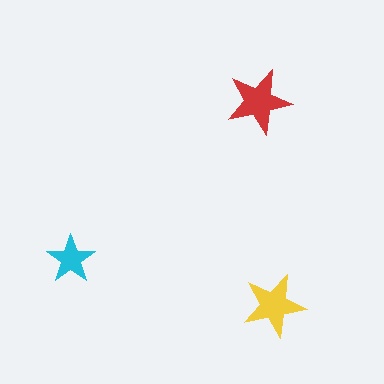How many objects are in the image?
There are 3 objects in the image.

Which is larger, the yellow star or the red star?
The red one.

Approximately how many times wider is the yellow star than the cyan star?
About 1.5 times wider.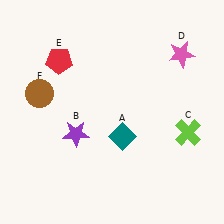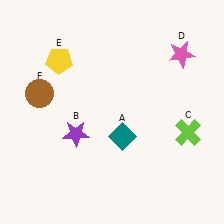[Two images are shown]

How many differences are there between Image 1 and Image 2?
There is 1 difference between the two images.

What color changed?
The pentagon (E) changed from red in Image 1 to yellow in Image 2.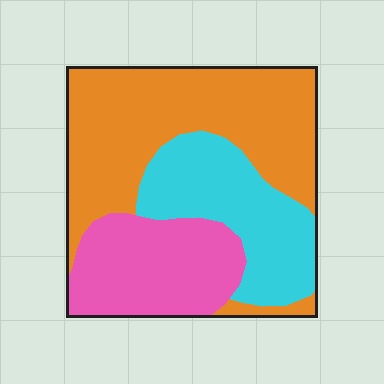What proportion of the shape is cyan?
Cyan covers about 25% of the shape.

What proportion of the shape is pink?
Pink takes up about one quarter (1/4) of the shape.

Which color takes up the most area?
Orange, at roughly 50%.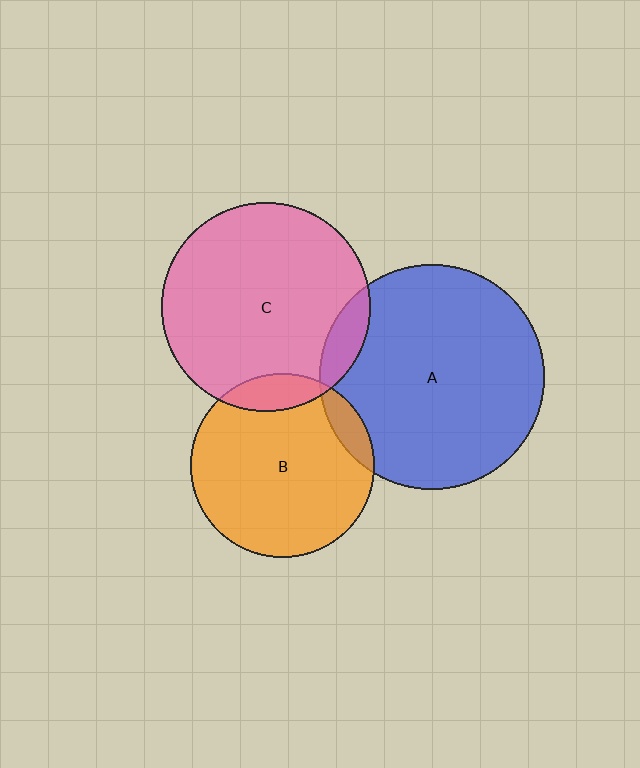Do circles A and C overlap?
Yes.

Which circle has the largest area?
Circle A (blue).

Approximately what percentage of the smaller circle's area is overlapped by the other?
Approximately 10%.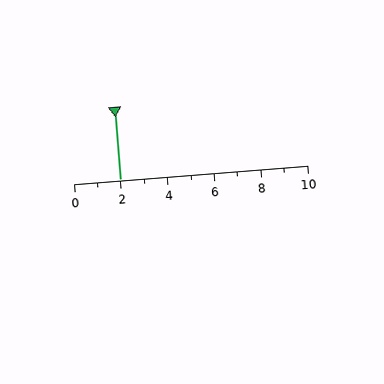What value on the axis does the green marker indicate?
The marker indicates approximately 2.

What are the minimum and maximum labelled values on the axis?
The axis runs from 0 to 10.